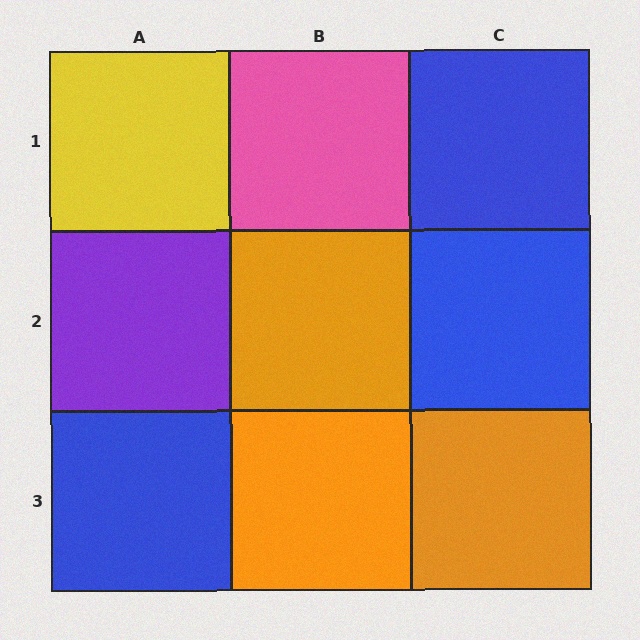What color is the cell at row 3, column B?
Orange.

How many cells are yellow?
1 cell is yellow.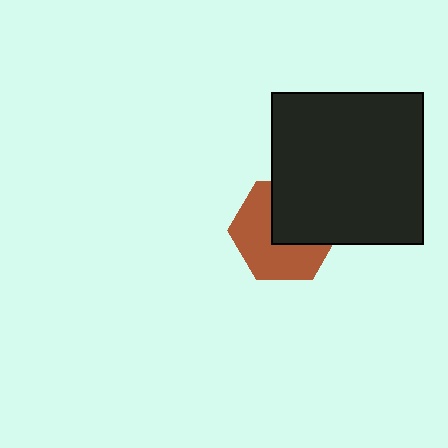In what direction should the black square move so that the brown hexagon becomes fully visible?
The black square should move toward the upper-right. That is the shortest direction to clear the overlap and leave the brown hexagon fully visible.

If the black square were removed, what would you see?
You would see the complete brown hexagon.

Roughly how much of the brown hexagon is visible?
About half of it is visible (roughly 56%).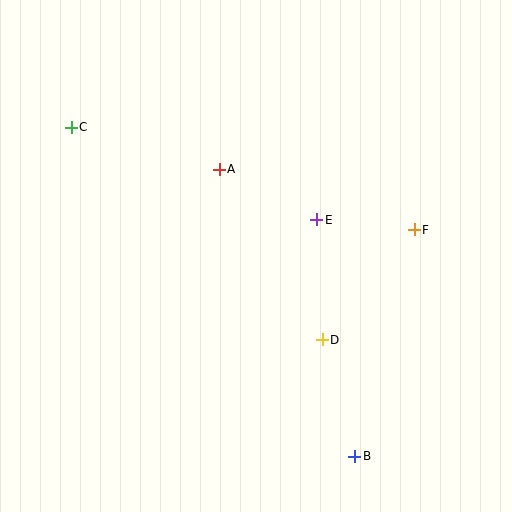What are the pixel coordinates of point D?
Point D is at (322, 340).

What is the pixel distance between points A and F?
The distance between A and F is 204 pixels.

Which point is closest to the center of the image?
Point E at (317, 220) is closest to the center.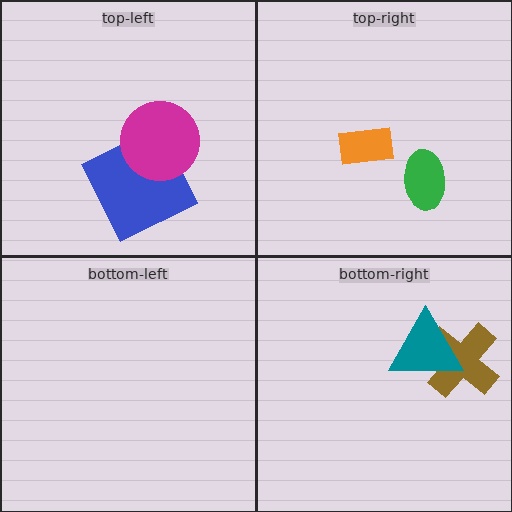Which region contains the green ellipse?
The top-right region.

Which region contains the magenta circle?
The top-left region.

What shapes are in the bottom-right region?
The brown cross, the teal triangle.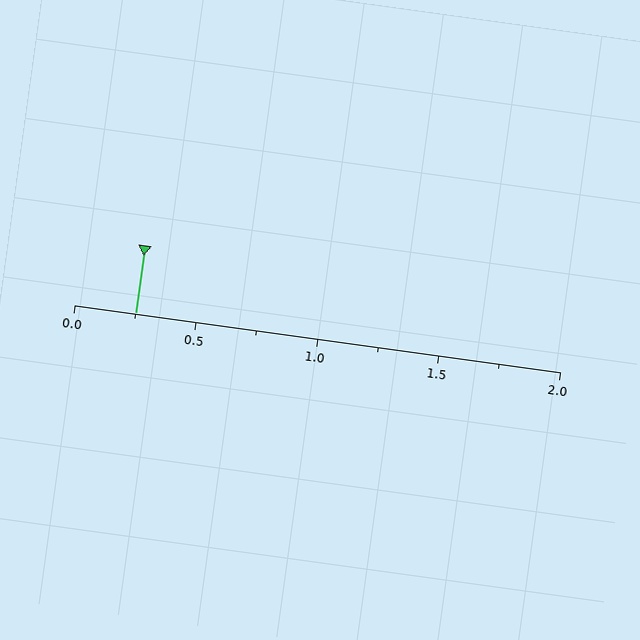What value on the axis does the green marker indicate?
The marker indicates approximately 0.25.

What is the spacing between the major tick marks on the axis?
The major ticks are spaced 0.5 apart.